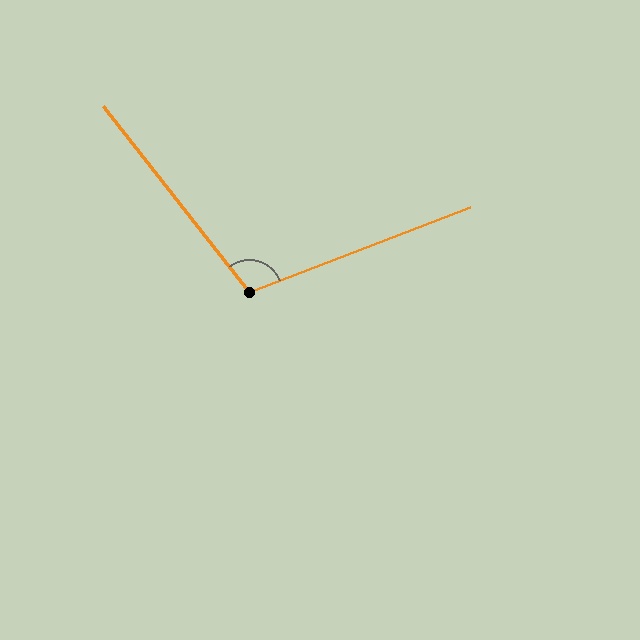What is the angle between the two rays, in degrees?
Approximately 107 degrees.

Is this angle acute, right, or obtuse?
It is obtuse.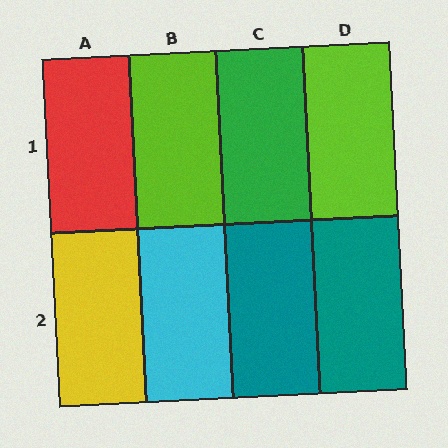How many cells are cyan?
1 cell is cyan.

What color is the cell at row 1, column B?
Lime.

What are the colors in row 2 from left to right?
Yellow, cyan, teal, teal.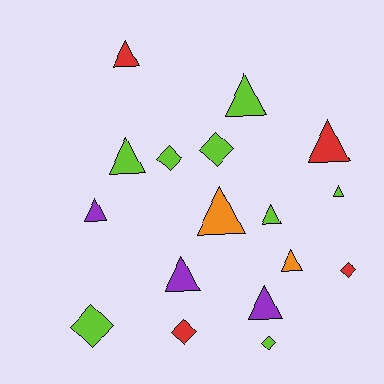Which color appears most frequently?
Lime, with 8 objects.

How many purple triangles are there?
There are 3 purple triangles.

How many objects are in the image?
There are 17 objects.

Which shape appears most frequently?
Triangle, with 11 objects.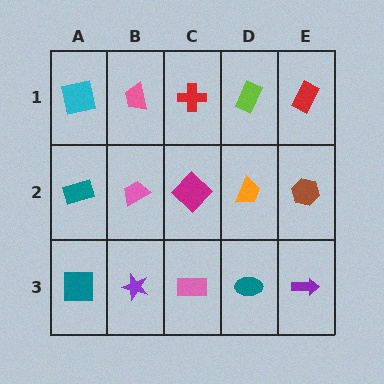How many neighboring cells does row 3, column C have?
3.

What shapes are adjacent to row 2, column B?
A pink trapezoid (row 1, column B), a purple star (row 3, column B), a teal rectangle (row 2, column A), a magenta diamond (row 2, column C).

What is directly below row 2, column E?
A purple arrow.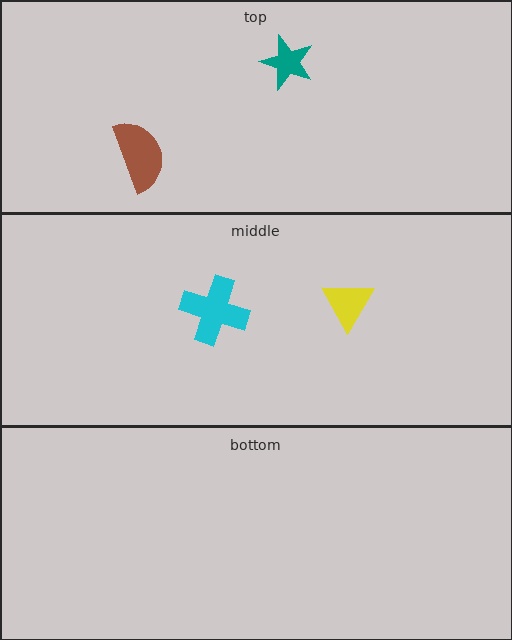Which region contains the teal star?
The top region.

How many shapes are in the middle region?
2.